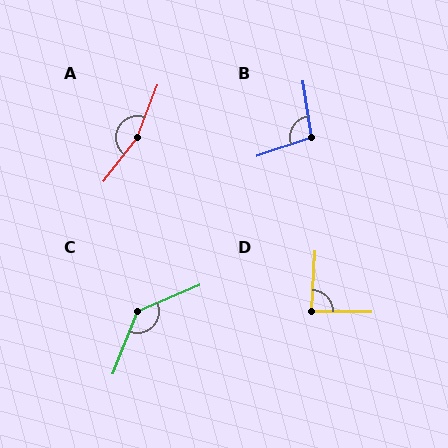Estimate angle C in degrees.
Approximately 135 degrees.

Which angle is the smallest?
D, at approximately 88 degrees.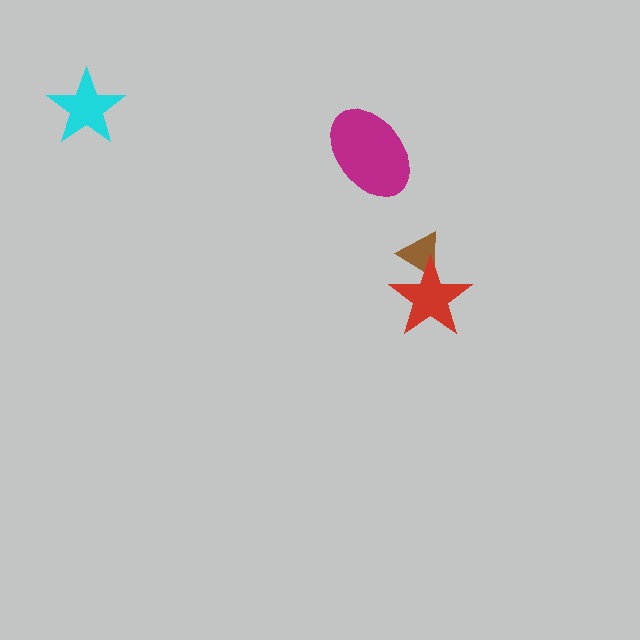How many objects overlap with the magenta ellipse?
0 objects overlap with the magenta ellipse.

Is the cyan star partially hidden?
No, no other shape covers it.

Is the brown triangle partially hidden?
Yes, it is partially covered by another shape.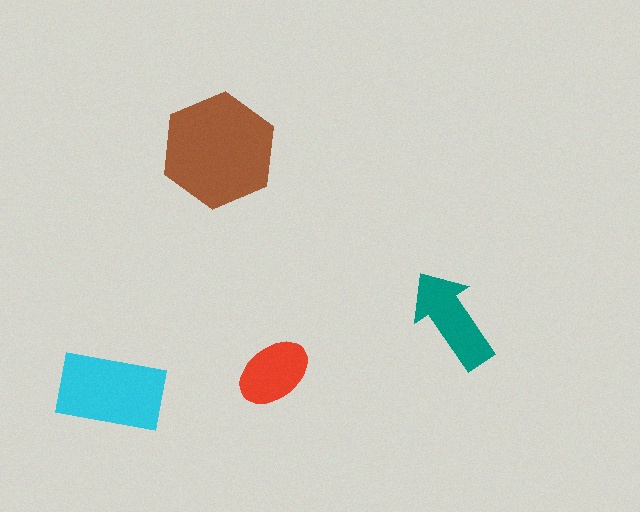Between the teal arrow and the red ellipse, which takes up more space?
The teal arrow.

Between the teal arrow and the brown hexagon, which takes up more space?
The brown hexagon.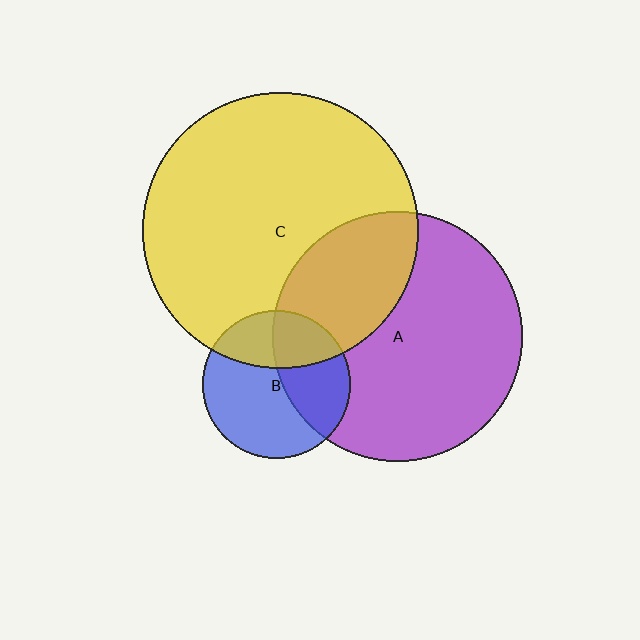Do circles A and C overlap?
Yes.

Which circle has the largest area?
Circle C (yellow).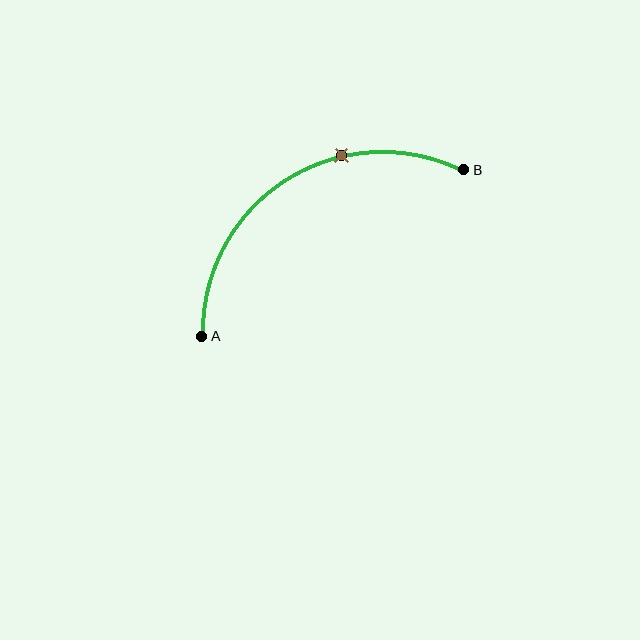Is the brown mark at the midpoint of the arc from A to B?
No. The brown mark lies on the arc but is closer to endpoint B. The arc midpoint would be at the point on the curve equidistant along the arc from both A and B.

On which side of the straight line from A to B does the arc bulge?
The arc bulges above the straight line connecting A and B.